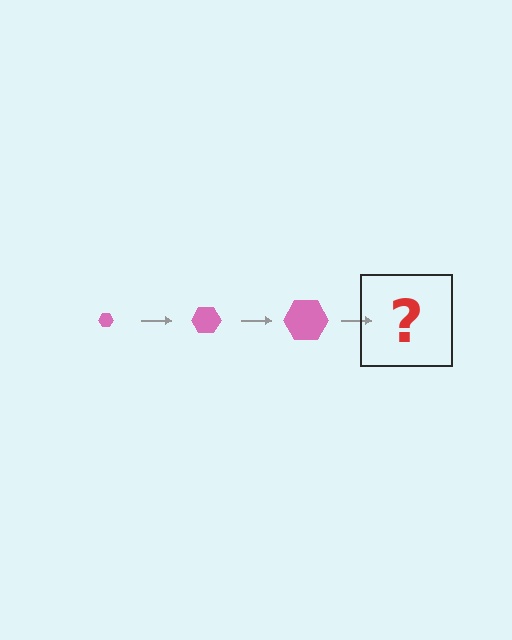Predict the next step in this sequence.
The next step is a pink hexagon, larger than the previous one.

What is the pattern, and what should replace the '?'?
The pattern is that the hexagon gets progressively larger each step. The '?' should be a pink hexagon, larger than the previous one.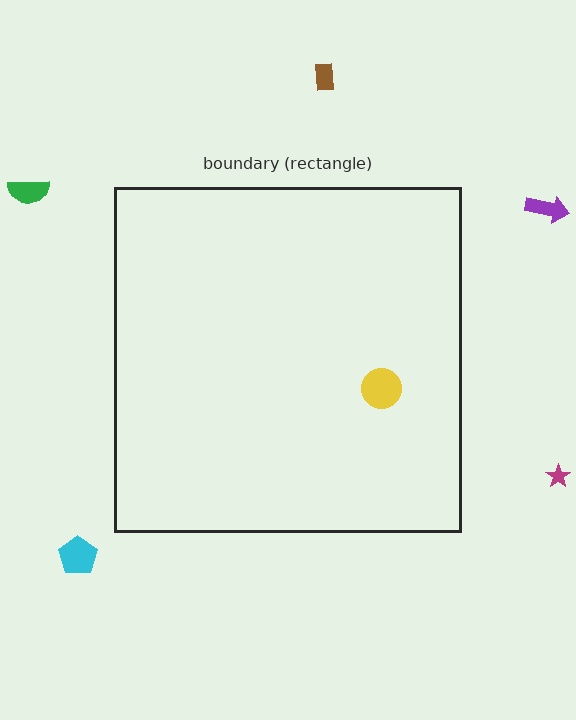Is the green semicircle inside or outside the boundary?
Outside.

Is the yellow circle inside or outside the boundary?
Inside.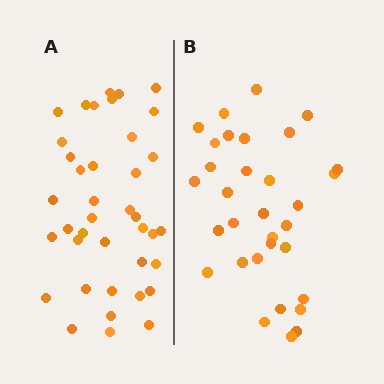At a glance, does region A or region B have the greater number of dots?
Region A (the left region) has more dots.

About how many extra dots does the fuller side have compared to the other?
Region A has roughly 8 or so more dots than region B.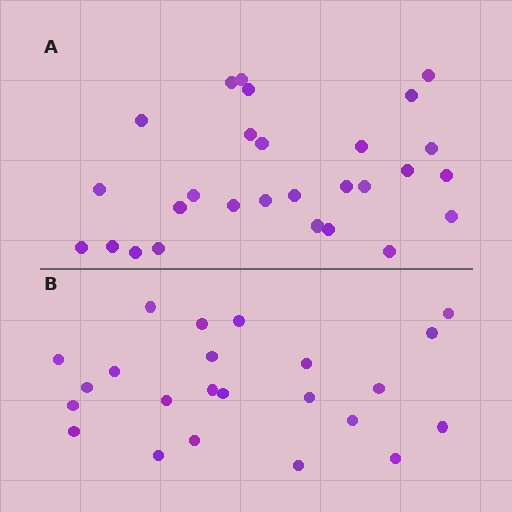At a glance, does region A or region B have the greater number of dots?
Region A (the top region) has more dots.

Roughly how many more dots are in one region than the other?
Region A has about 5 more dots than region B.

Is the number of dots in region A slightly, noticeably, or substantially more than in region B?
Region A has only slightly more — the two regions are fairly close. The ratio is roughly 1.2 to 1.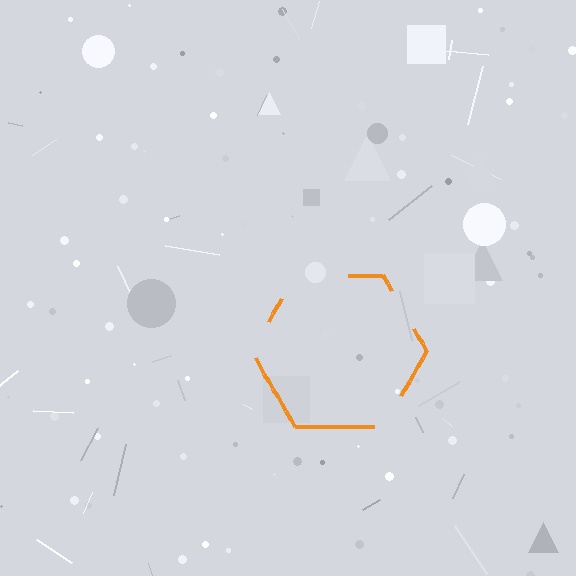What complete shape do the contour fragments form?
The contour fragments form a hexagon.